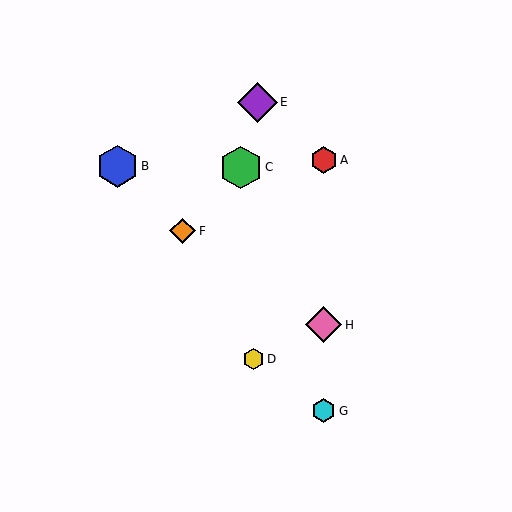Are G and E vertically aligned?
No, G is at x≈324 and E is at x≈257.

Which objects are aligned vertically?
Objects A, G, H are aligned vertically.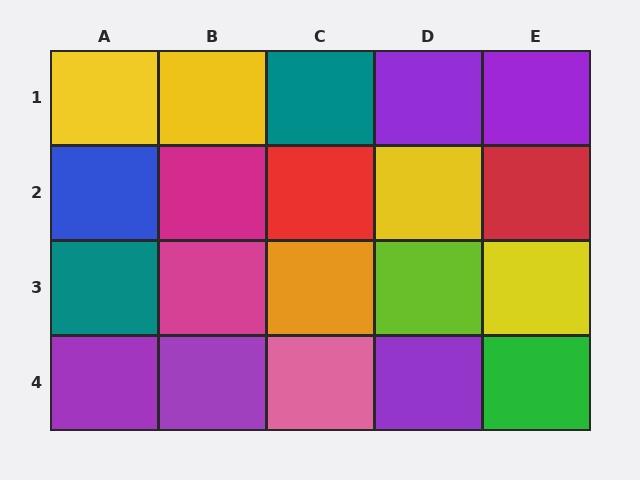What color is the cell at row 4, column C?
Pink.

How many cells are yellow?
4 cells are yellow.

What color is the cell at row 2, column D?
Yellow.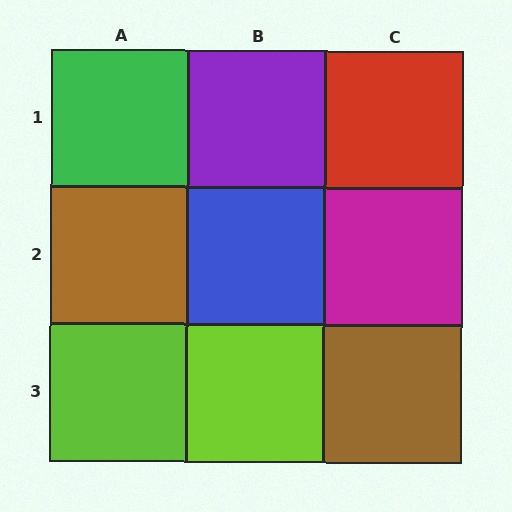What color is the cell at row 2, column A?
Brown.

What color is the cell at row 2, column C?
Magenta.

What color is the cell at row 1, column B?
Purple.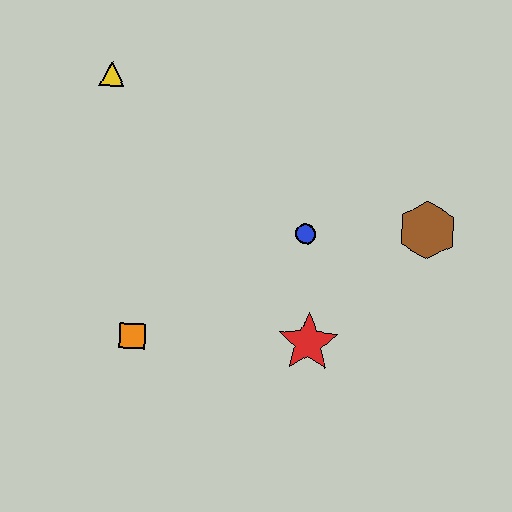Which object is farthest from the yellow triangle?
The brown hexagon is farthest from the yellow triangle.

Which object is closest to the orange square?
The red star is closest to the orange square.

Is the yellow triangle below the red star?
No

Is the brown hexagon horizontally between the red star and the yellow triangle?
No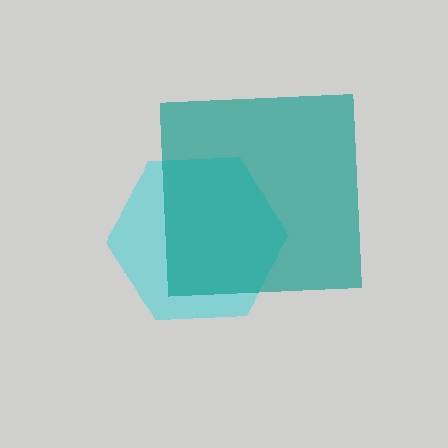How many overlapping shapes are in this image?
There are 2 overlapping shapes in the image.